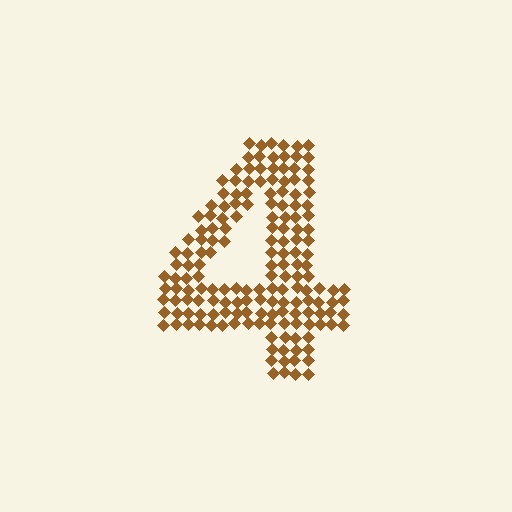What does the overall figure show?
The overall figure shows the digit 4.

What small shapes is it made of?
It is made of small diamonds.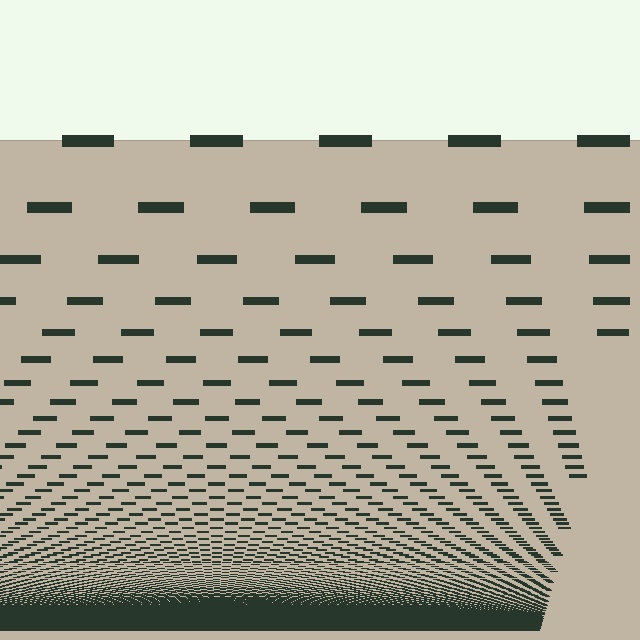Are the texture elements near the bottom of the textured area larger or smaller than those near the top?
Smaller. The gradient is inverted — elements near the bottom are smaller and denser.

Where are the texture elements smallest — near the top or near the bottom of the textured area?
Near the bottom.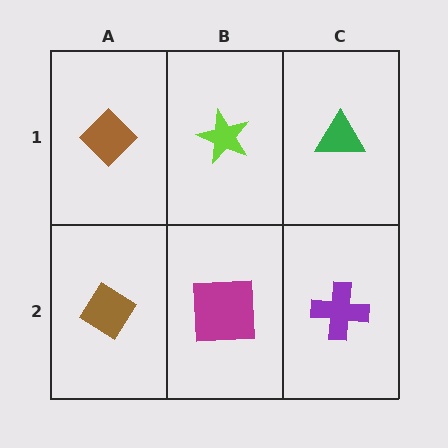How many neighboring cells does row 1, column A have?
2.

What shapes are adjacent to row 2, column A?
A brown diamond (row 1, column A), a magenta square (row 2, column B).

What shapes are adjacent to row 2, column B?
A lime star (row 1, column B), a brown diamond (row 2, column A), a purple cross (row 2, column C).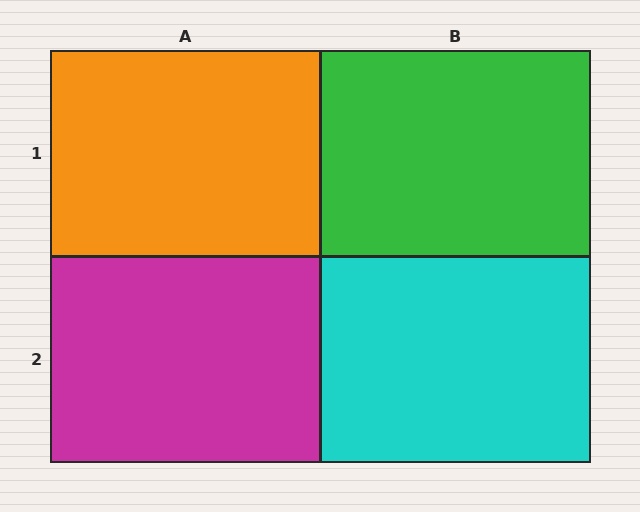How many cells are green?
1 cell is green.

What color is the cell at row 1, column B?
Green.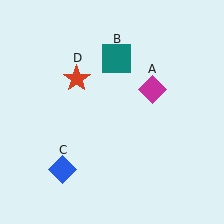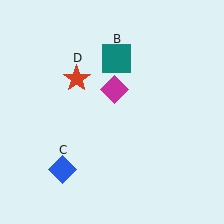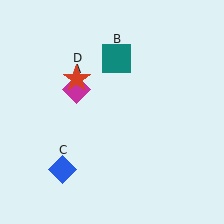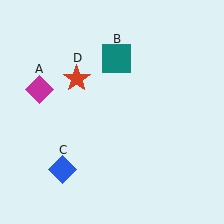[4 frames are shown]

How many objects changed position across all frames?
1 object changed position: magenta diamond (object A).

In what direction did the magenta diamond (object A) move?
The magenta diamond (object A) moved left.